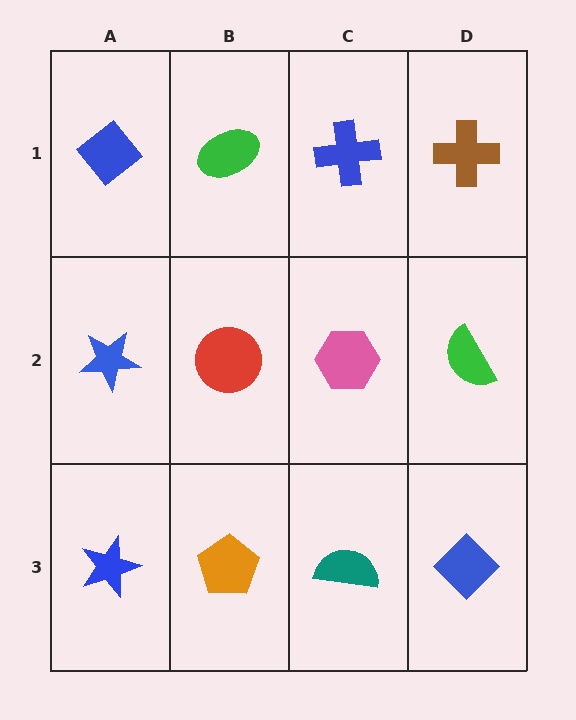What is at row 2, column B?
A red circle.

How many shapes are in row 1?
4 shapes.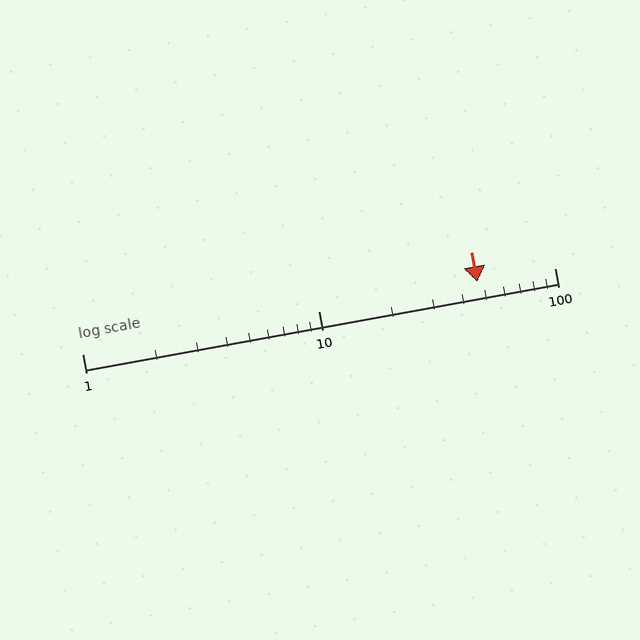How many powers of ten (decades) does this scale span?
The scale spans 2 decades, from 1 to 100.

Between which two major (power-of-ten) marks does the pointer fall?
The pointer is between 10 and 100.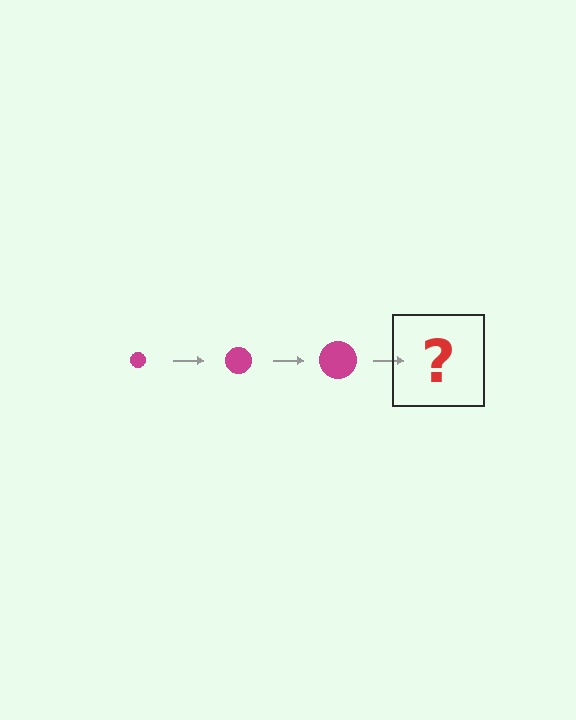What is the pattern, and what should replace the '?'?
The pattern is that the circle gets progressively larger each step. The '?' should be a magenta circle, larger than the previous one.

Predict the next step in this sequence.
The next step is a magenta circle, larger than the previous one.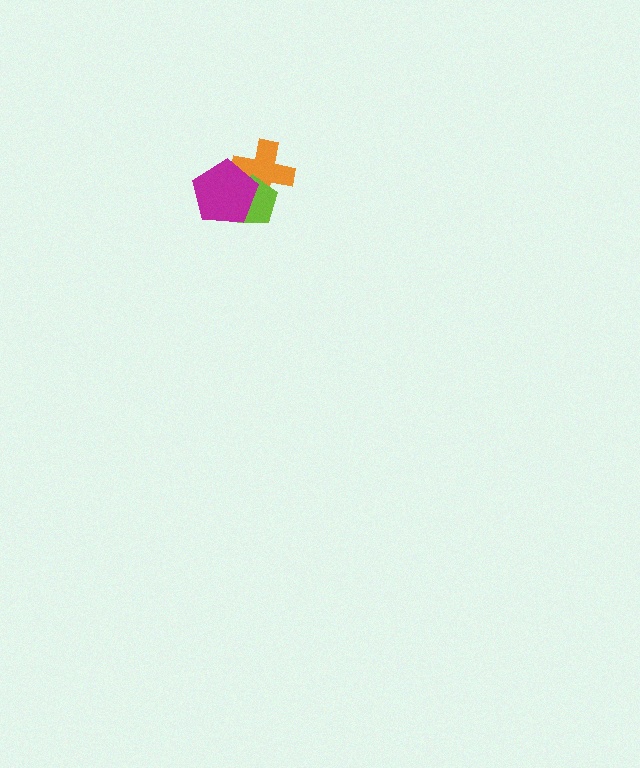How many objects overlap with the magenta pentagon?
2 objects overlap with the magenta pentagon.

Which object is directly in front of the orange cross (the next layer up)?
The lime pentagon is directly in front of the orange cross.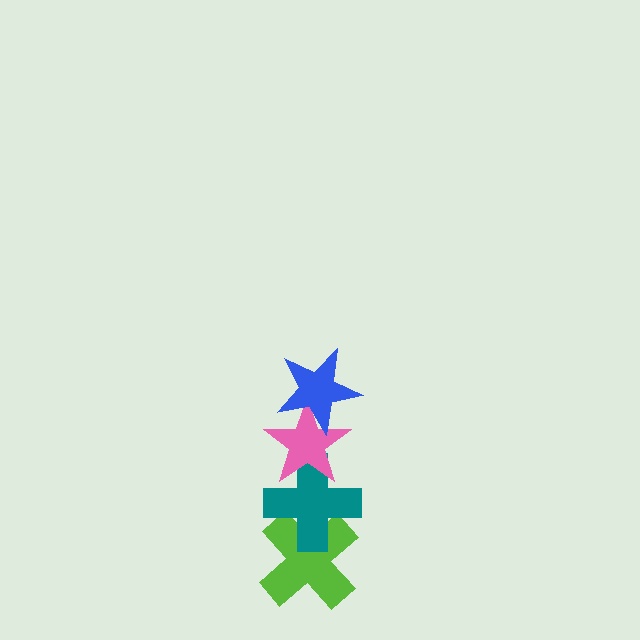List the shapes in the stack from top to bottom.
From top to bottom: the blue star, the pink star, the teal cross, the lime cross.